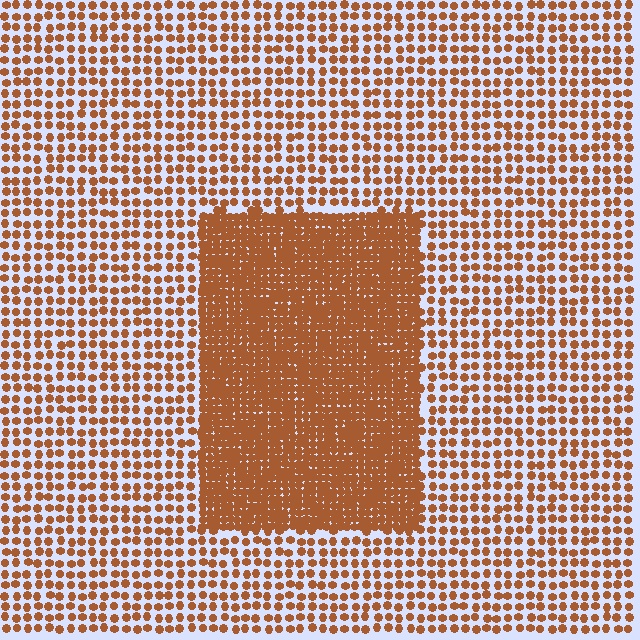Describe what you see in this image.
The image contains small brown elements arranged at two different densities. A rectangle-shaped region is visible where the elements are more densely packed than the surrounding area.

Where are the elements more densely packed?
The elements are more densely packed inside the rectangle boundary.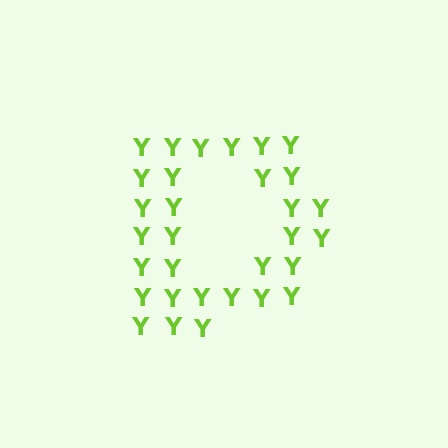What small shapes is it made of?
It is made of small letter Y's.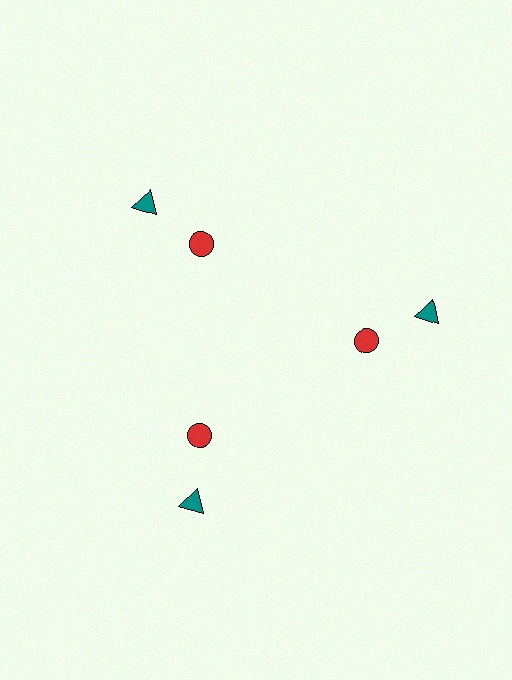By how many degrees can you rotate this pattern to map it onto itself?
The pattern maps onto itself every 120 degrees of rotation.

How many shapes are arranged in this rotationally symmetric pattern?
There are 6 shapes, arranged in 3 groups of 2.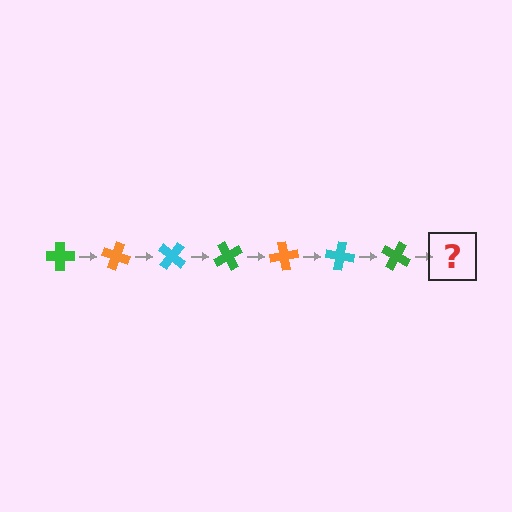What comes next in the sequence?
The next element should be an orange cross, rotated 140 degrees from the start.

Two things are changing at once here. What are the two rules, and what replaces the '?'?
The two rules are that it rotates 20 degrees each step and the color cycles through green, orange, and cyan. The '?' should be an orange cross, rotated 140 degrees from the start.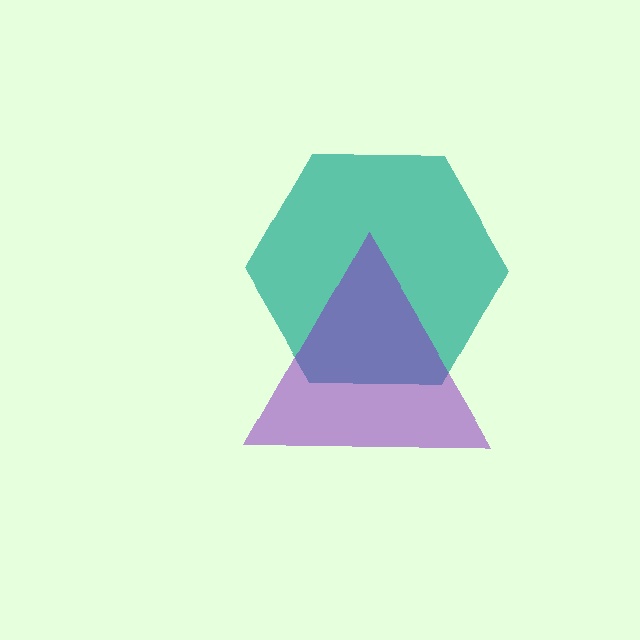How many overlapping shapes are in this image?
There are 2 overlapping shapes in the image.